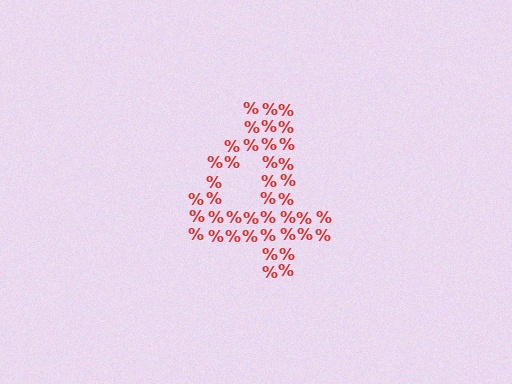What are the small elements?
The small elements are percent signs.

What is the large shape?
The large shape is the digit 4.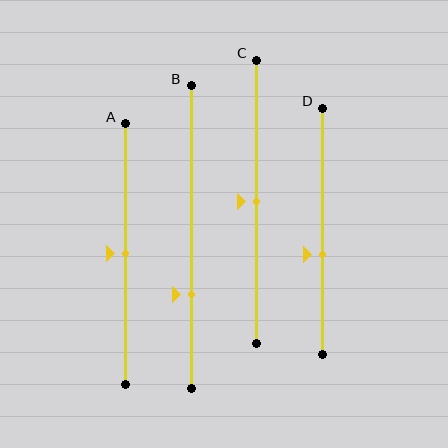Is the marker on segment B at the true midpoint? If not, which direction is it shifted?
No, the marker on segment B is shifted downward by about 19% of the segment length.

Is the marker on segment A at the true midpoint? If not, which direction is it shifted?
Yes, the marker on segment A is at the true midpoint.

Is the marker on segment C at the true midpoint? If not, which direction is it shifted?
Yes, the marker on segment C is at the true midpoint.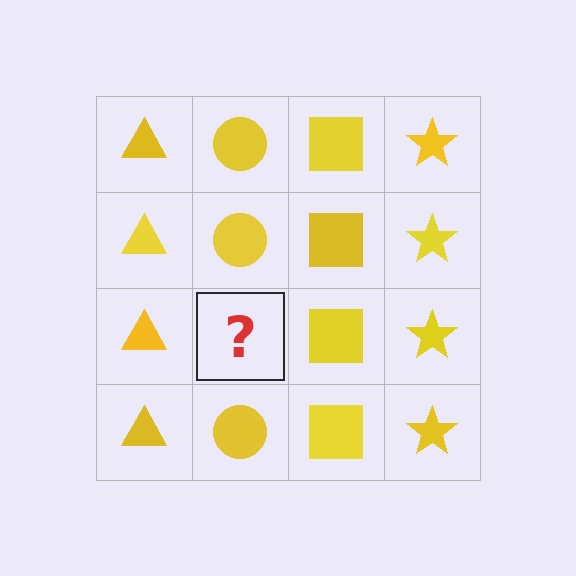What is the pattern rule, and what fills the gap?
The rule is that each column has a consistent shape. The gap should be filled with a yellow circle.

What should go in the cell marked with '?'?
The missing cell should contain a yellow circle.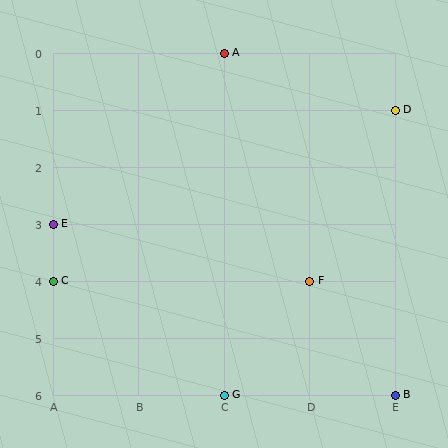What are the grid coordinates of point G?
Point G is at grid coordinates (C, 6).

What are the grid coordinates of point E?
Point E is at grid coordinates (A, 3).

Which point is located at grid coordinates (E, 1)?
Point D is at (E, 1).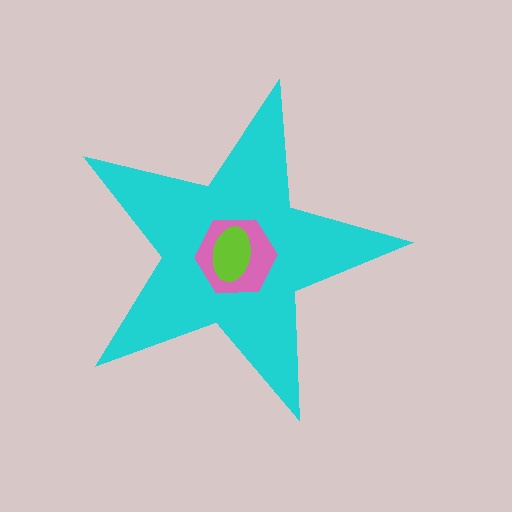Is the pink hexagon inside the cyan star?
Yes.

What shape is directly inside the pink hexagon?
The lime ellipse.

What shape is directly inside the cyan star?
The pink hexagon.